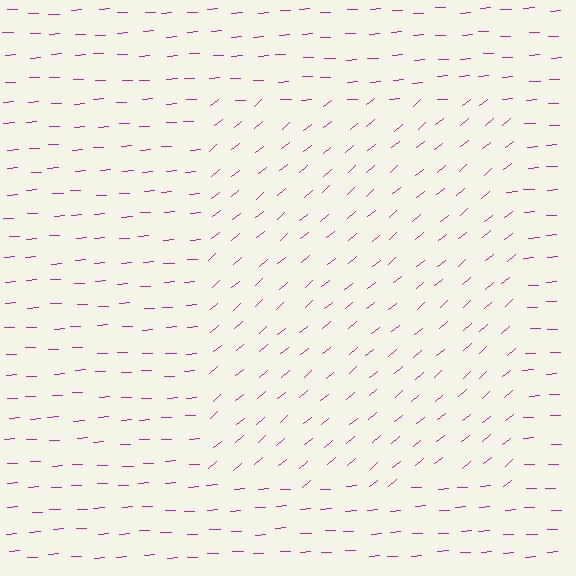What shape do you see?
I see a rectangle.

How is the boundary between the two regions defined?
The boundary is defined purely by a change in line orientation (approximately 38 degrees difference). All lines are the same color and thickness.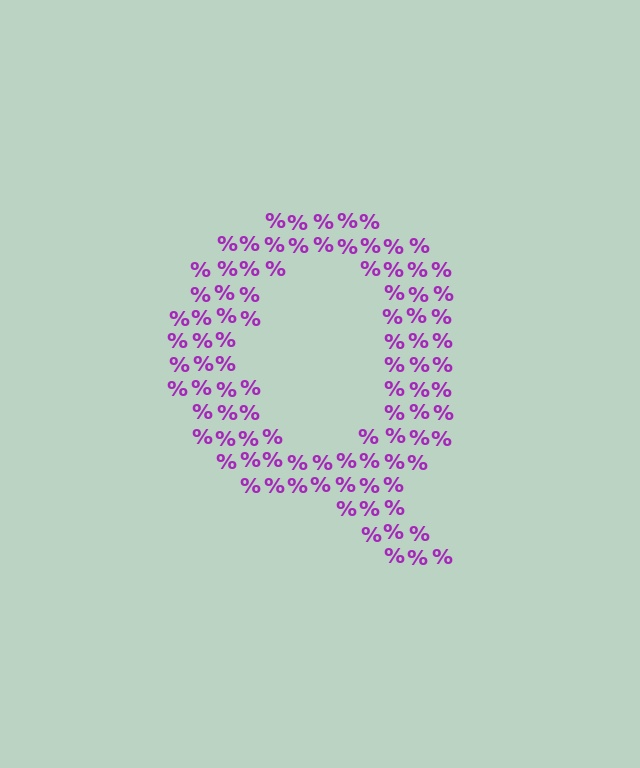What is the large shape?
The large shape is the letter Q.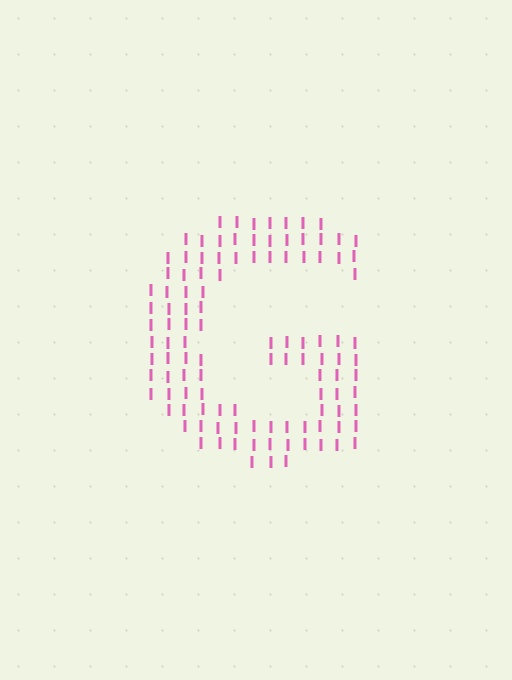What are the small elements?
The small elements are letter I's.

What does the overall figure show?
The overall figure shows the letter G.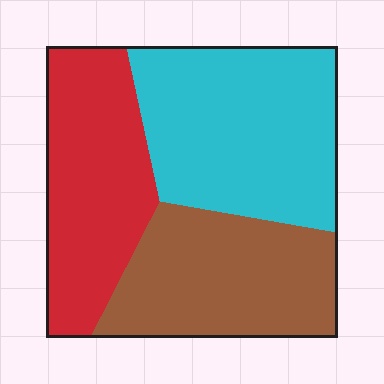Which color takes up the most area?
Cyan, at roughly 40%.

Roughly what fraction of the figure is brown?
Brown takes up between a sixth and a third of the figure.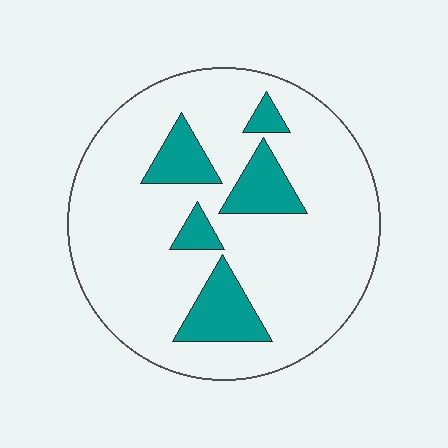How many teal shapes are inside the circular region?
5.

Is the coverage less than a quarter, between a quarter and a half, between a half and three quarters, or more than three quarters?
Less than a quarter.